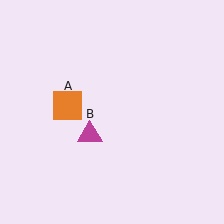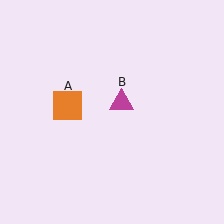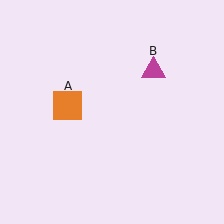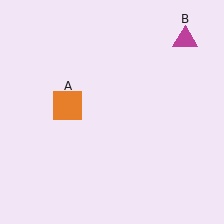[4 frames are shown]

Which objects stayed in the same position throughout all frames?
Orange square (object A) remained stationary.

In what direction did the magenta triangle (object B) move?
The magenta triangle (object B) moved up and to the right.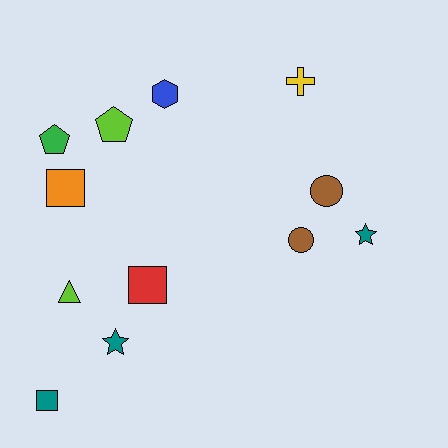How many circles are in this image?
There are 2 circles.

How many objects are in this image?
There are 12 objects.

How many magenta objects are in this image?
There are no magenta objects.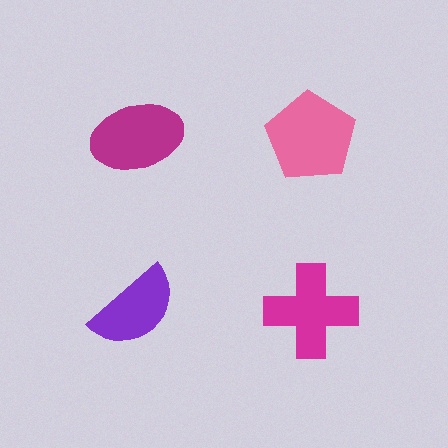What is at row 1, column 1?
A magenta ellipse.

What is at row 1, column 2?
A pink pentagon.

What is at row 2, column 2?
A magenta cross.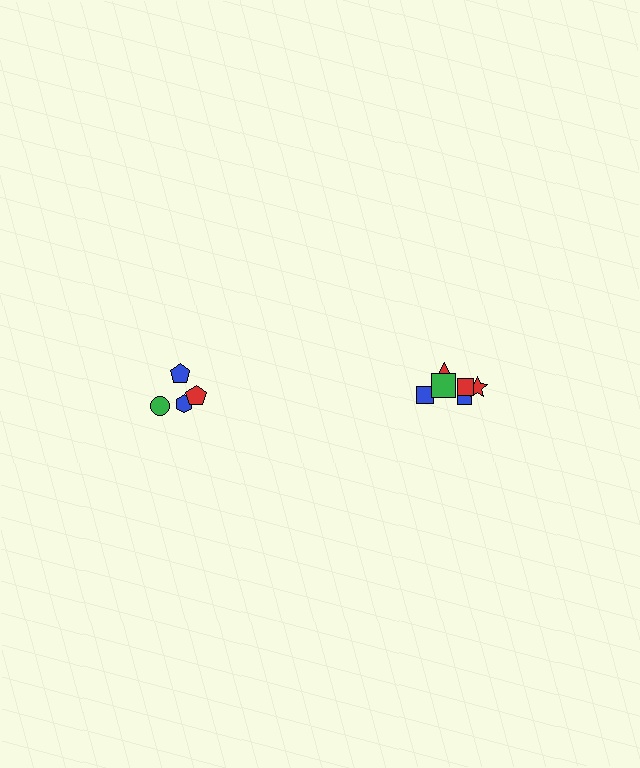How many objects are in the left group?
There are 4 objects.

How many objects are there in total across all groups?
There are 10 objects.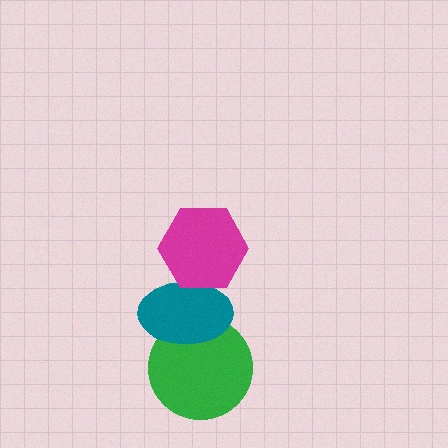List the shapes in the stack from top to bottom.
From top to bottom: the magenta hexagon, the teal ellipse, the green circle.